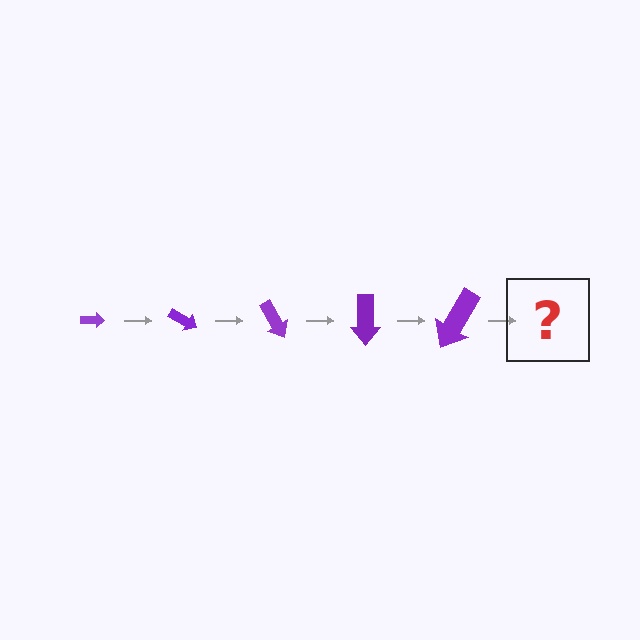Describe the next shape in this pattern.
It should be an arrow, larger than the previous one and rotated 150 degrees from the start.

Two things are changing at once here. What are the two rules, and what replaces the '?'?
The two rules are that the arrow grows larger each step and it rotates 30 degrees each step. The '?' should be an arrow, larger than the previous one and rotated 150 degrees from the start.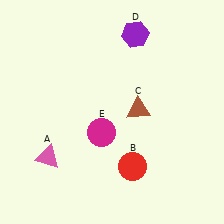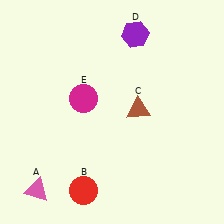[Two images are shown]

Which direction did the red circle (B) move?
The red circle (B) moved left.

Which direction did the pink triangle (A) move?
The pink triangle (A) moved down.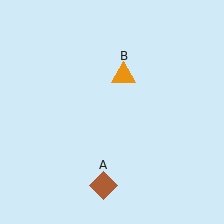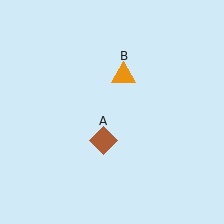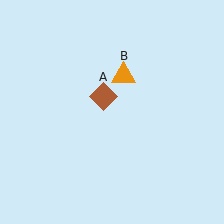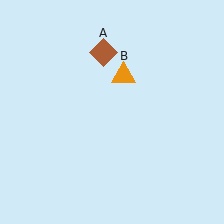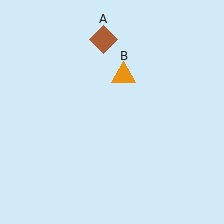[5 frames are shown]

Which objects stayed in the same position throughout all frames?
Orange triangle (object B) remained stationary.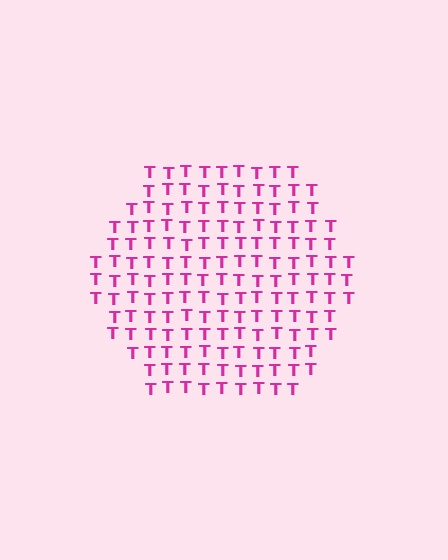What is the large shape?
The large shape is a hexagon.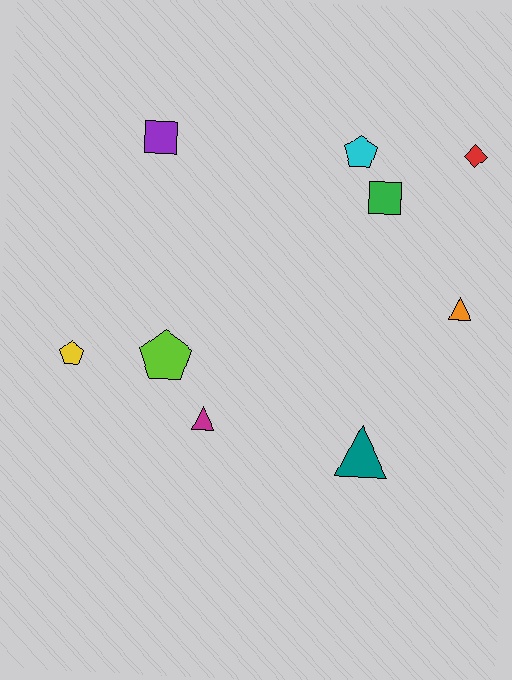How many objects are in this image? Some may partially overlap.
There are 9 objects.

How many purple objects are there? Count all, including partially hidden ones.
There is 1 purple object.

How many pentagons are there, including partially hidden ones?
There are 3 pentagons.